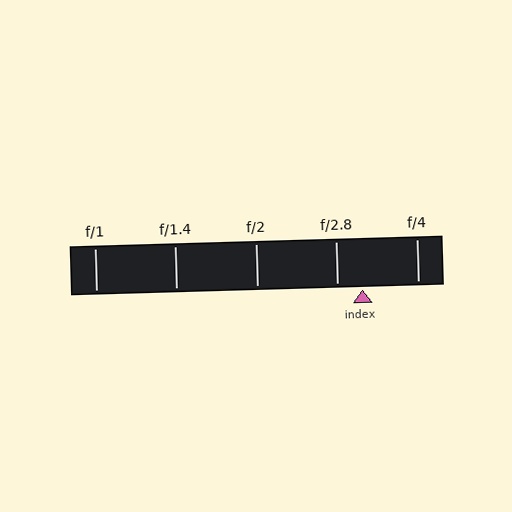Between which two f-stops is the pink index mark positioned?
The index mark is between f/2.8 and f/4.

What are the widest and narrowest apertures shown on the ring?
The widest aperture shown is f/1 and the narrowest is f/4.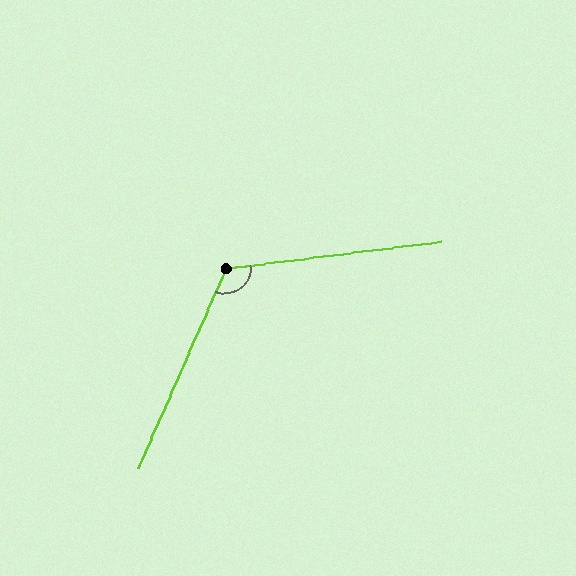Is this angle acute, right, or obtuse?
It is obtuse.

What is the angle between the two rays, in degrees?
Approximately 120 degrees.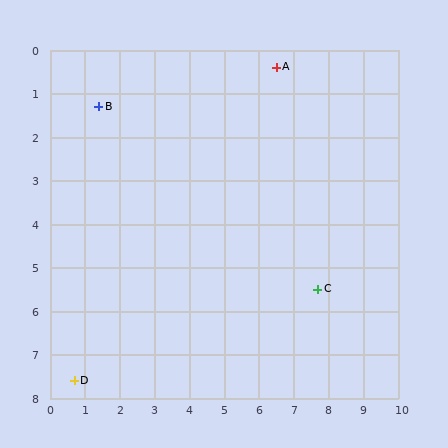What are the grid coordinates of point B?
Point B is at approximately (1.4, 1.3).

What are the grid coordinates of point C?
Point C is at approximately (7.7, 5.5).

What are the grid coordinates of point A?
Point A is at approximately (6.5, 0.4).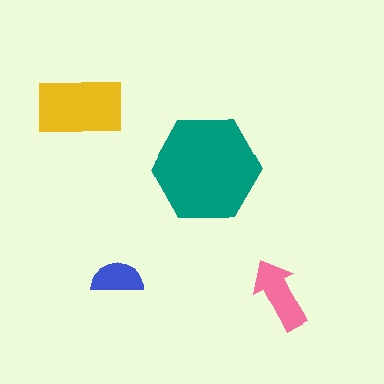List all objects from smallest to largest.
The blue semicircle, the pink arrow, the yellow rectangle, the teal hexagon.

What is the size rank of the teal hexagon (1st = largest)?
1st.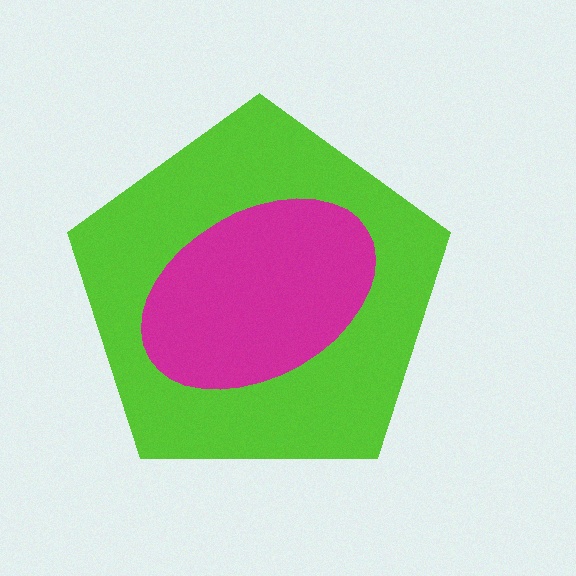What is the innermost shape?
The magenta ellipse.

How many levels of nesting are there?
2.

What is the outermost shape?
The lime pentagon.